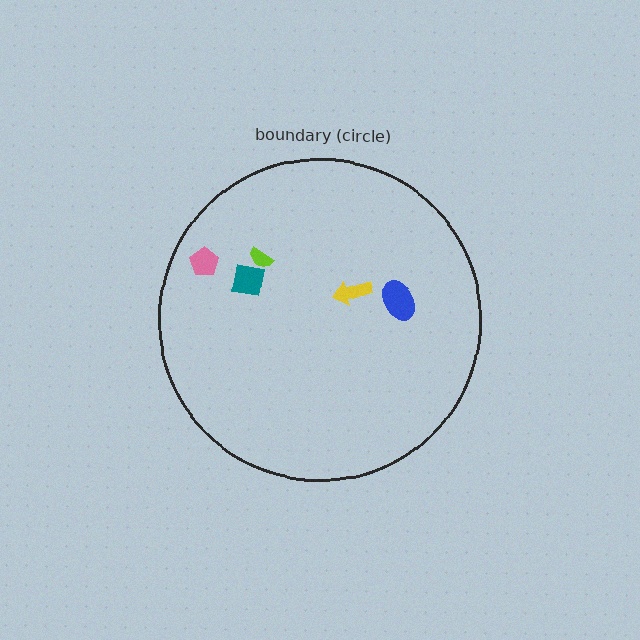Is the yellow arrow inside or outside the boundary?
Inside.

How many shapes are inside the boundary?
5 inside, 0 outside.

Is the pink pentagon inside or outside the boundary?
Inside.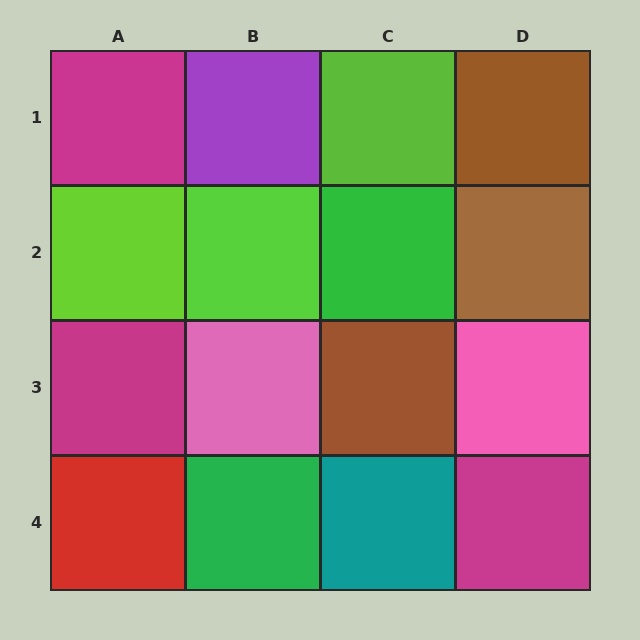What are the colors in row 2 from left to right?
Lime, lime, green, brown.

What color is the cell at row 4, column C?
Teal.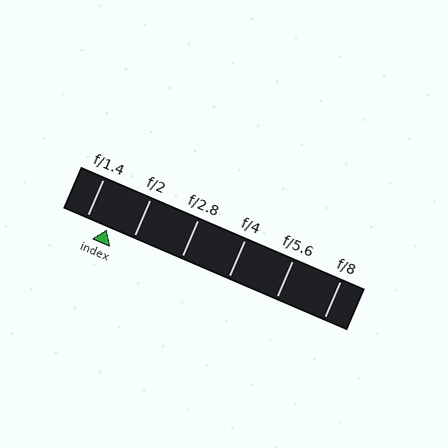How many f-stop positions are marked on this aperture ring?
There are 6 f-stop positions marked.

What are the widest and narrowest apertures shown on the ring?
The widest aperture shown is f/1.4 and the narrowest is f/8.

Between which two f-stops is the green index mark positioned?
The index mark is between f/1.4 and f/2.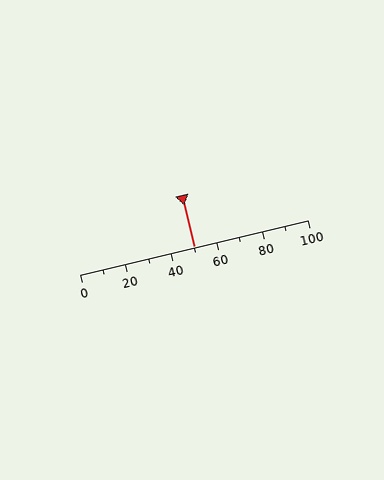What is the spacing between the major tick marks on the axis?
The major ticks are spaced 20 apart.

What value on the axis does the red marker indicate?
The marker indicates approximately 50.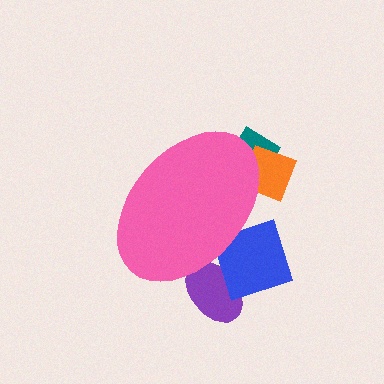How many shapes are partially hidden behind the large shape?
4 shapes are partially hidden.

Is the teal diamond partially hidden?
Yes, the teal diamond is partially hidden behind the pink ellipse.